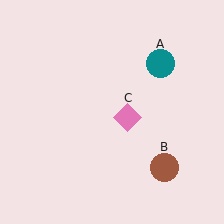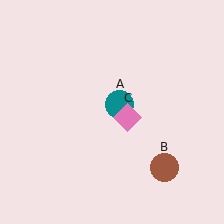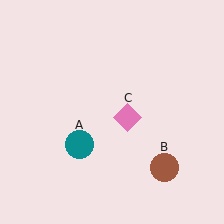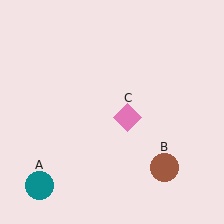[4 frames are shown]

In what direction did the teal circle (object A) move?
The teal circle (object A) moved down and to the left.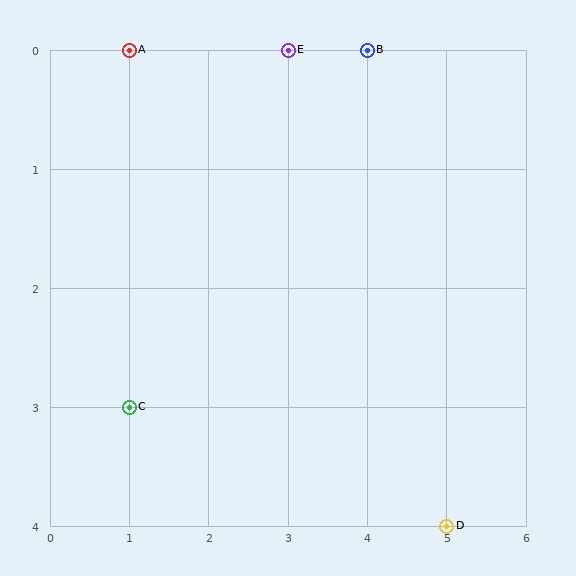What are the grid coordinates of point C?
Point C is at grid coordinates (1, 3).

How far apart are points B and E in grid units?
Points B and E are 1 column apart.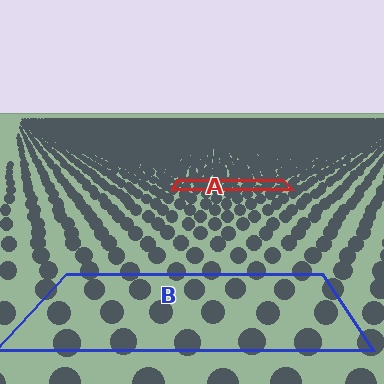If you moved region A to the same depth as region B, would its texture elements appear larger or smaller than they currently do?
They would appear larger. At a closer depth, the same texture elements are projected at a bigger on-screen size.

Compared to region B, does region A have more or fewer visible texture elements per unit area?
Region A has more texture elements per unit area — they are packed more densely because it is farther away.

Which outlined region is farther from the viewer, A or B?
Region A is farther from the viewer — the texture elements inside it appear smaller and more densely packed.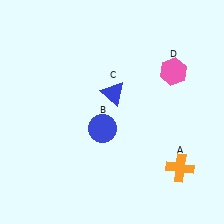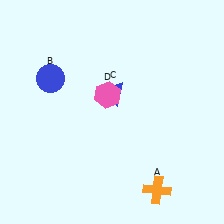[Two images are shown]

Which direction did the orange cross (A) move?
The orange cross (A) moved left.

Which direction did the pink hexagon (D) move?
The pink hexagon (D) moved left.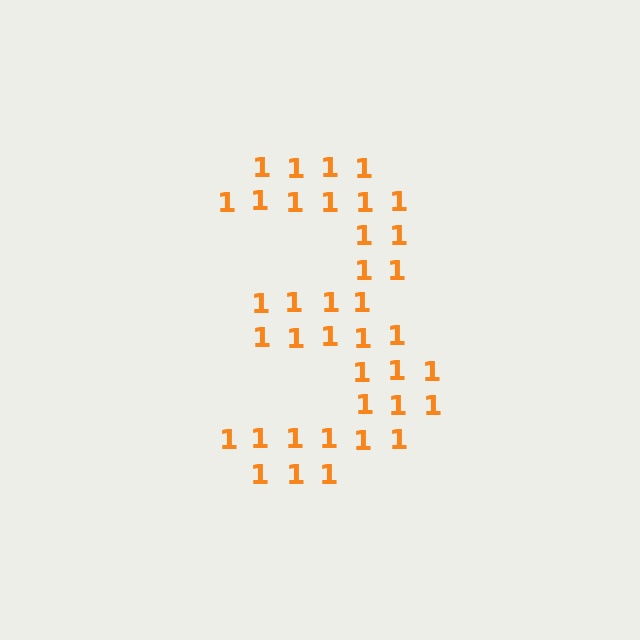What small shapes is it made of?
It is made of small digit 1's.